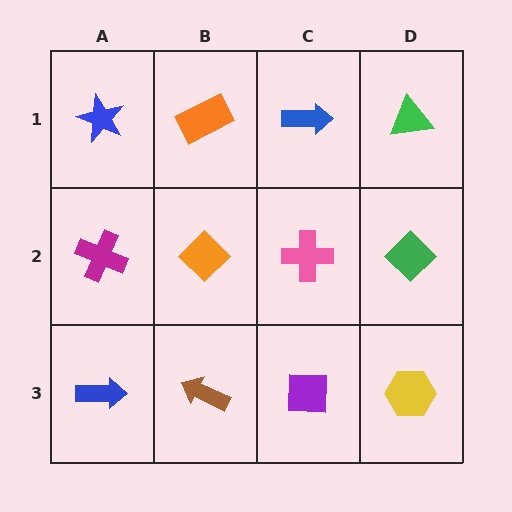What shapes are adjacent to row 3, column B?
An orange diamond (row 2, column B), a blue arrow (row 3, column A), a purple square (row 3, column C).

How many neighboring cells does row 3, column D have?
2.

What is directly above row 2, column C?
A blue arrow.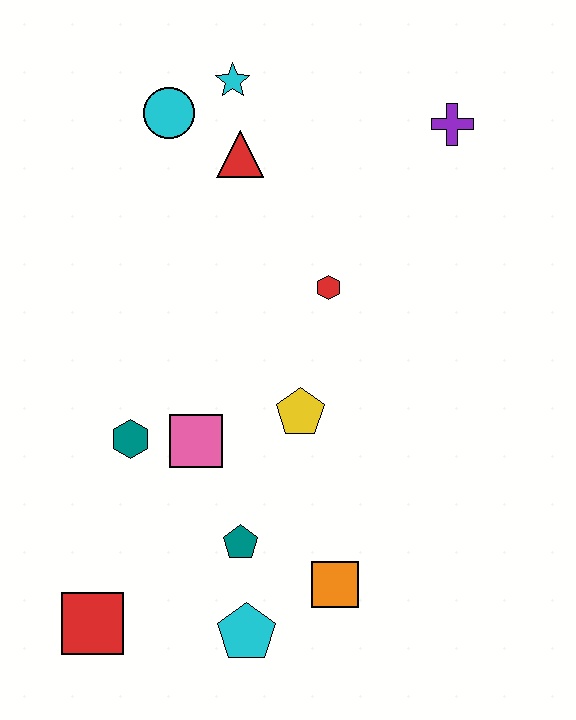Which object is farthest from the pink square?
The purple cross is farthest from the pink square.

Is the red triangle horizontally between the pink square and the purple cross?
Yes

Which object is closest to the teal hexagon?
The pink square is closest to the teal hexagon.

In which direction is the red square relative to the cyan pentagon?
The red square is to the left of the cyan pentagon.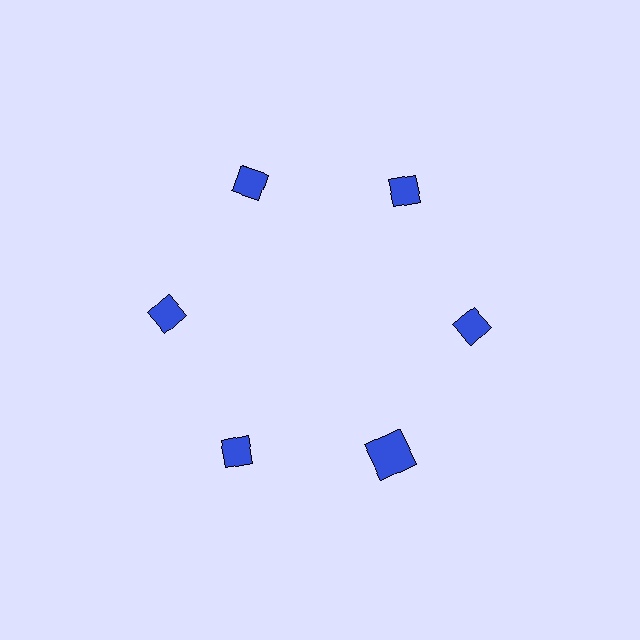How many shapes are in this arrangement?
There are 6 shapes arranged in a ring pattern.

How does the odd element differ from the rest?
It has a different shape: square instead of diamond.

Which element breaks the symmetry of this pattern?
The blue square at roughly the 5 o'clock position breaks the symmetry. All other shapes are blue diamonds.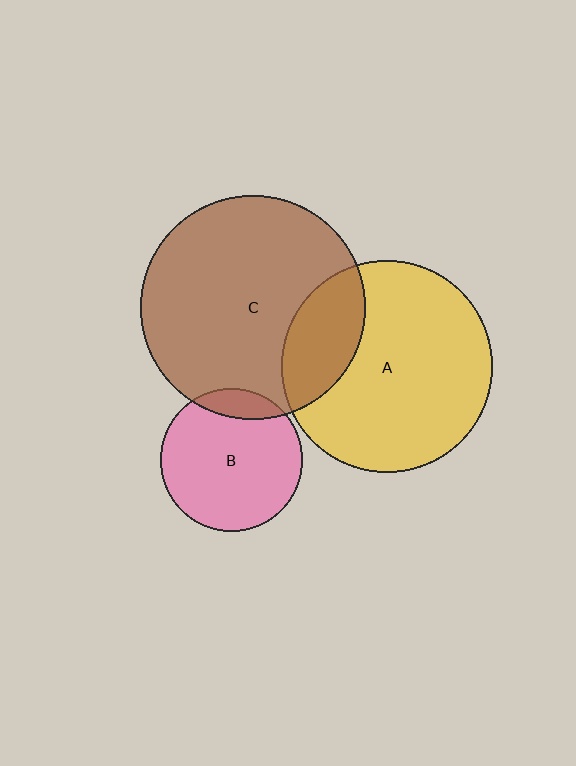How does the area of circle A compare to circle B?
Approximately 2.2 times.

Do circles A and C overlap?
Yes.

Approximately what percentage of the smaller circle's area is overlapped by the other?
Approximately 25%.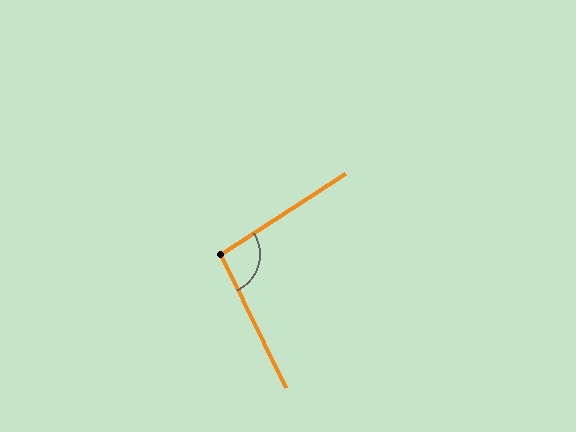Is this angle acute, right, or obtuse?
It is obtuse.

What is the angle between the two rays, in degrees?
Approximately 97 degrees.